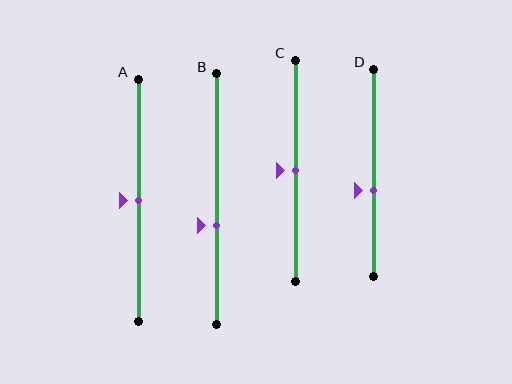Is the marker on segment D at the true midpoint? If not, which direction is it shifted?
No, the marker on segment D is shifted downward by about 9% of the segment length.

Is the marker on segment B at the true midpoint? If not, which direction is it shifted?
No, the marker on segment B is shifted downward by about 11% of the segment length.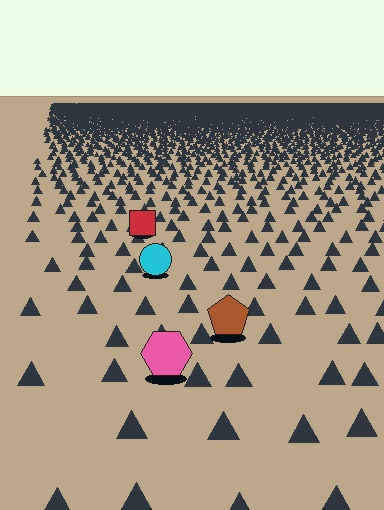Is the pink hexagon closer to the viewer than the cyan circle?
Yes. The pink hexagon is closer — you can tell from the texture gradient: the ground texture is coarser near it.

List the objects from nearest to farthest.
From nearest to farthest: the pink hexagon, the brown pentagon, the cyan circle, the red square.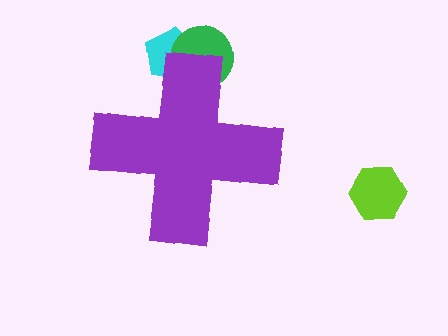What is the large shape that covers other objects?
A purple cross.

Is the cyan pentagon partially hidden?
Yes, the cyan pentagon is partially hidden behind the purple cross.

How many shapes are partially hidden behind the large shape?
2 shapes are partially hidden.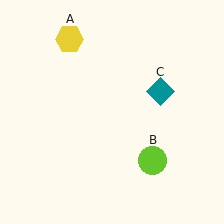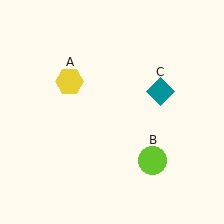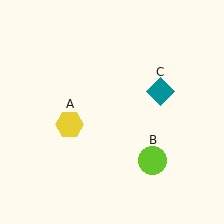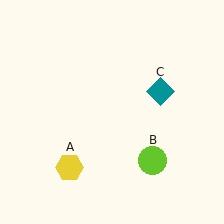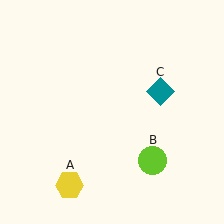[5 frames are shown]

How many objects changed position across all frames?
1 object changed position: yellow hexagon (object A).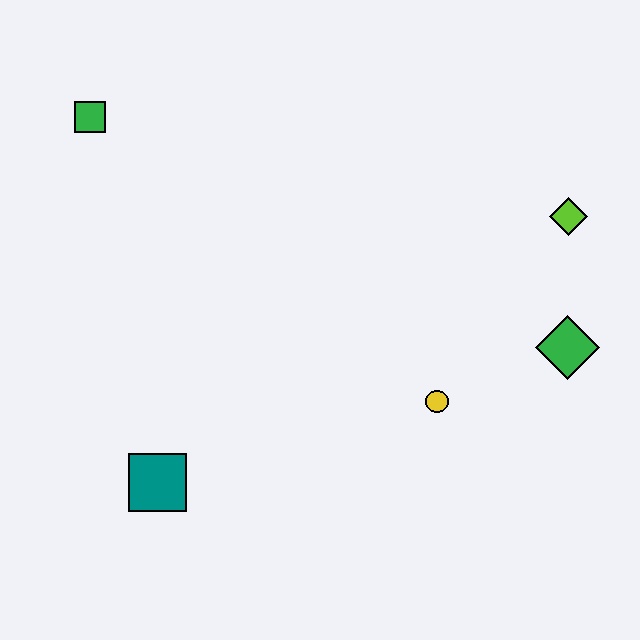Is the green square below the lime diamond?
No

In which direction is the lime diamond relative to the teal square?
The lime diamond is to the right of the teal square.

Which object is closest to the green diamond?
The lime diamond is closest to the green diamond.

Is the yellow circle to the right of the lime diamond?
No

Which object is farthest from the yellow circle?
The green square is farthest from the yellow circle.